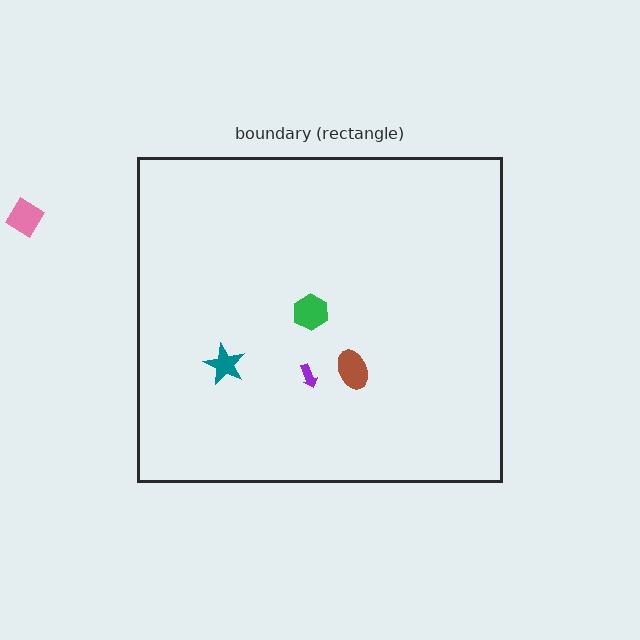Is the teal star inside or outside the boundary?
Inside.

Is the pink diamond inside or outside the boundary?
Outside.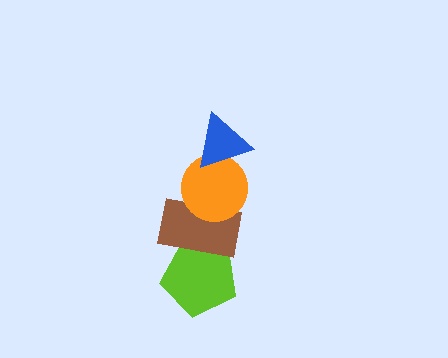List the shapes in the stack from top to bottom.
From top to bottom: the blue triangle, the orange circle, the brown rectangle, the lime pentagon.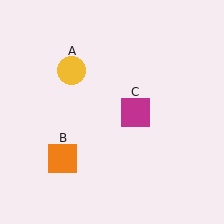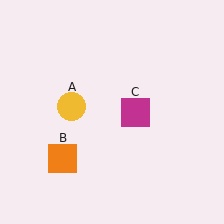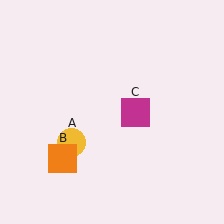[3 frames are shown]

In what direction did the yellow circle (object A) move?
The yellow circle (object A) moved down.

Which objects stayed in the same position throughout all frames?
Orange square (object B) and magenta square (object C) remained stationary.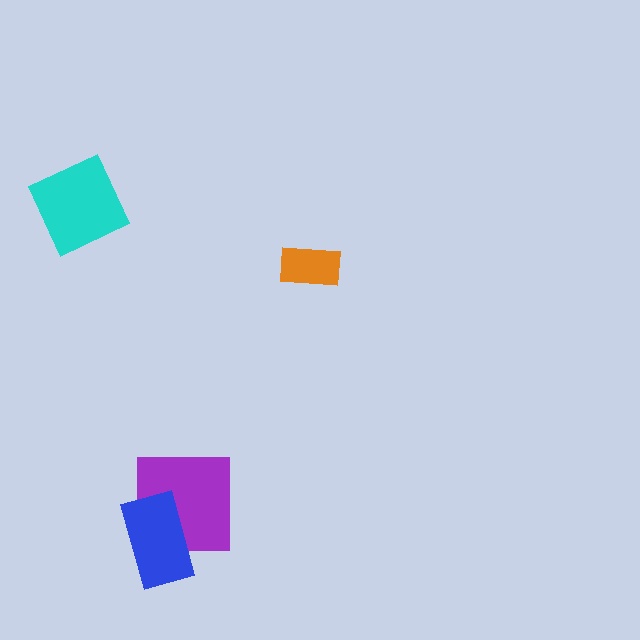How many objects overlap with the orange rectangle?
0 objects overlap with the orange rectangle.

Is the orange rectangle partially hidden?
No, no other shape covers it.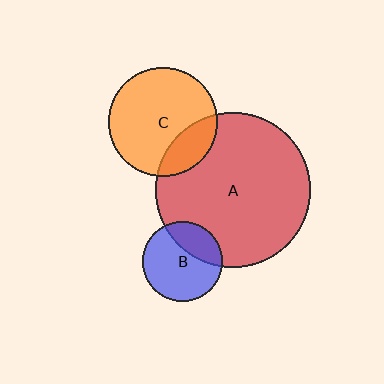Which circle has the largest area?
Circle A (red).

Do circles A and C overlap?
Yes.